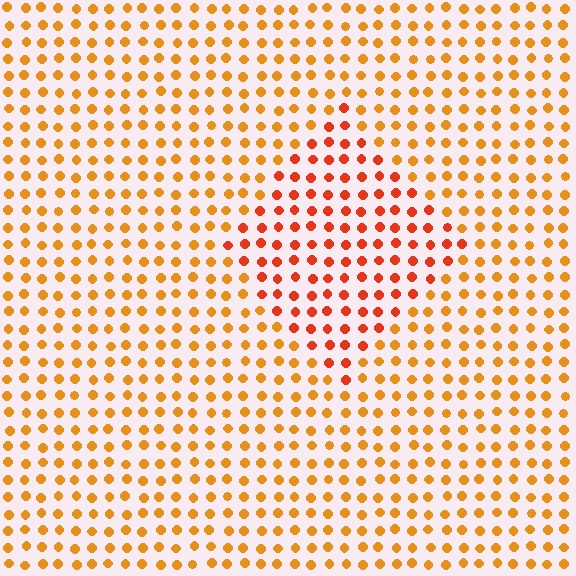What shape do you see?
I see a diamond.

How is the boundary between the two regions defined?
The boundary is defined purely by a slight shift in hue (about 28 degrees). Spacing, size, and orientation are identical on both sides.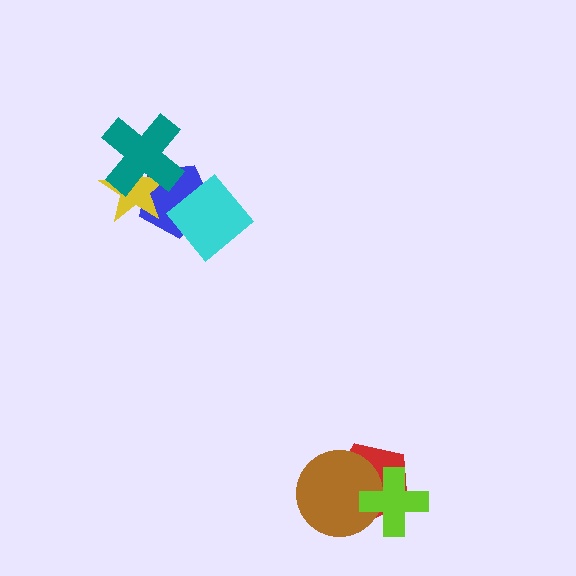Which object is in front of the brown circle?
The lime cross is in front of the brown circle.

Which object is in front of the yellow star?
The teal cross is in front of the yellow star.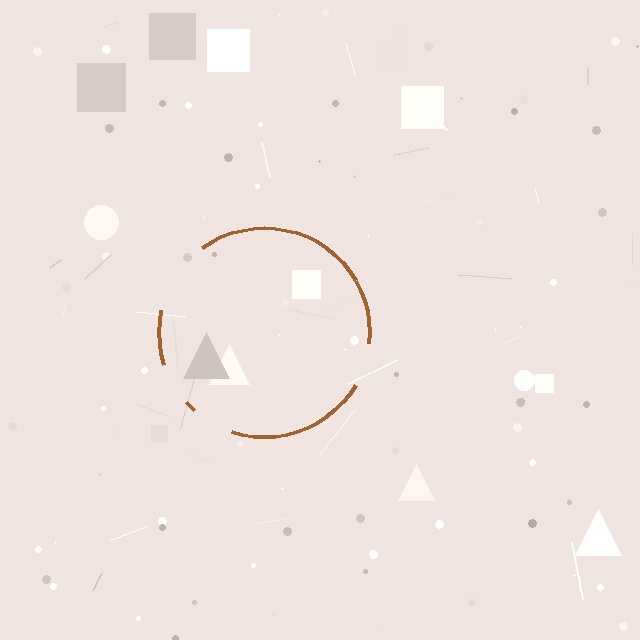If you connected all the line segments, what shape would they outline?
They would outline a circle.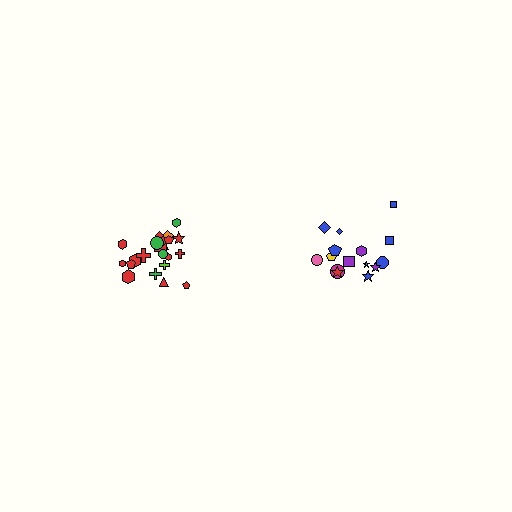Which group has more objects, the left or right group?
The left group.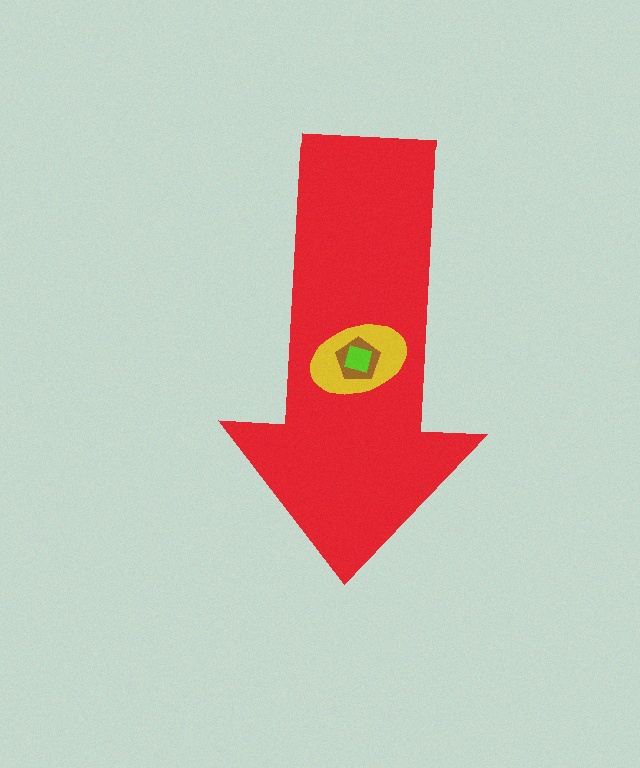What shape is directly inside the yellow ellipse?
The brown pentagon.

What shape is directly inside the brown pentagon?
The lime diamond.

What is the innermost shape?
The lime diamond.